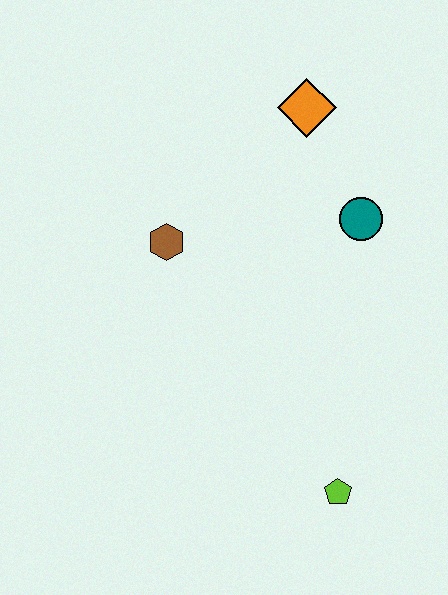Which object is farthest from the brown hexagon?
The lime pentagon is farthest from the brown hexagon.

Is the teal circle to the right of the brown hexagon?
Yes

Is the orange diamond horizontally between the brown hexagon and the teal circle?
Yes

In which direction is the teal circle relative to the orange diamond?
The teal circle is below the orange diamond.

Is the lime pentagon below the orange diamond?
Yes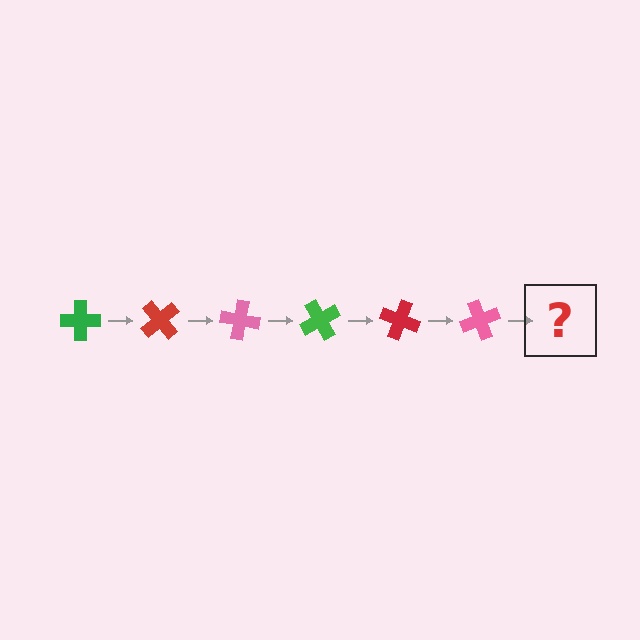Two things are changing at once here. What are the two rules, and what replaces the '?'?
The two rules are that it rotates 50 degrees each step and the color cycles through green, red, and pink. The '?' should be a green cross, rotated 300 degrees from the start.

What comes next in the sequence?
The next element should be a green cross, rotated 300 degrees from the start.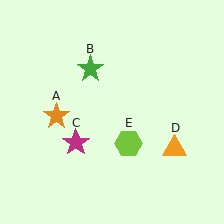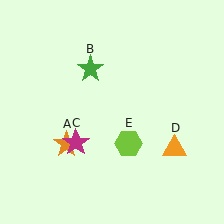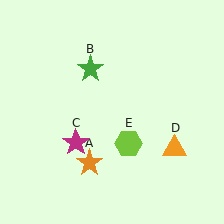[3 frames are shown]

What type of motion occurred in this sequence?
The orange star (object A) rotated counterclockwise around the center of the scene.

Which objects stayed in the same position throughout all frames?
Green star (object B) and magenta star (object C) and orange triangle (object D) and lime hexagon (object E) remained stationary.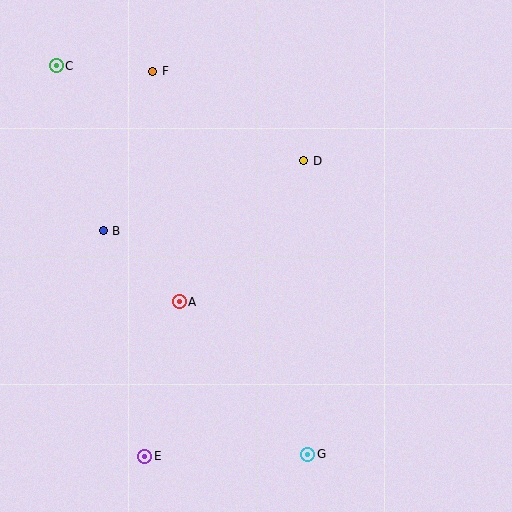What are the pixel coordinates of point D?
Point D is at (304, 161).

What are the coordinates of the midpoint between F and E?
The midpoint between F and E is at (149, 264).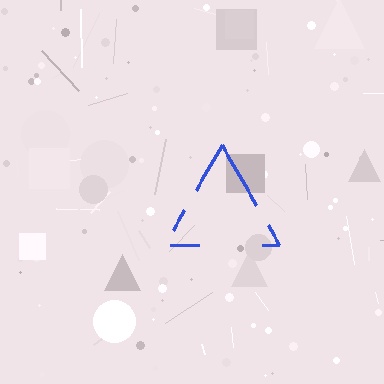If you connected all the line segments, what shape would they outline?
They would outline a triangle.